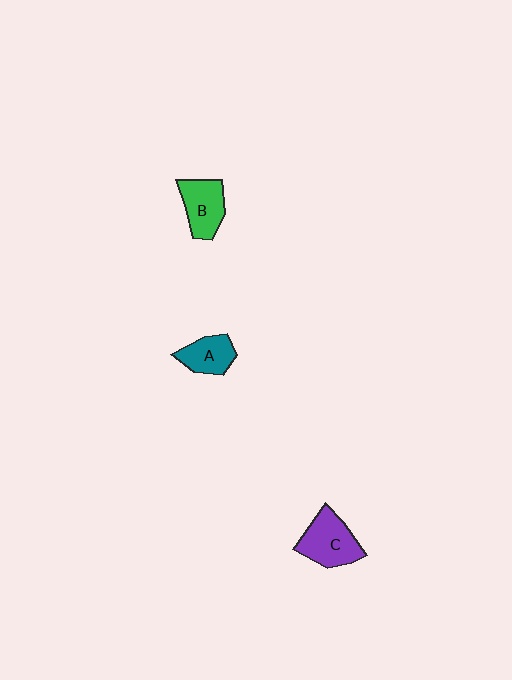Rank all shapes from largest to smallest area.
From largest to smallest: C (purple), B (green), A (teal).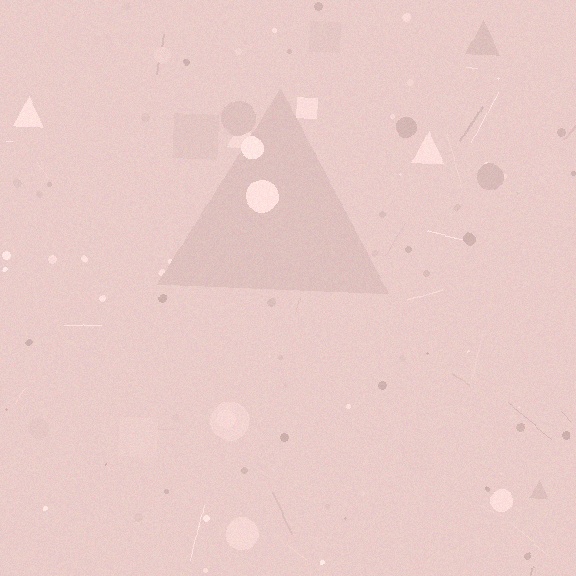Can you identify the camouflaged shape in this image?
The camouflaged shape is a triangle.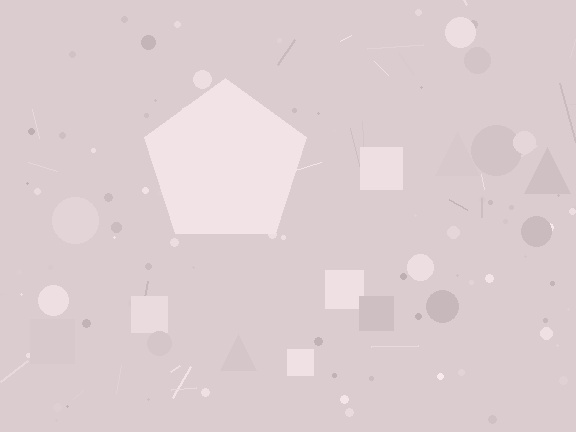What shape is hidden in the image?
A pentagon is hidden in the image.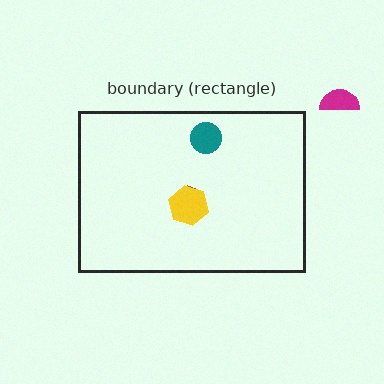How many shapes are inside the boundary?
3 inside, 1 outside.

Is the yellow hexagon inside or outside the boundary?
Inside.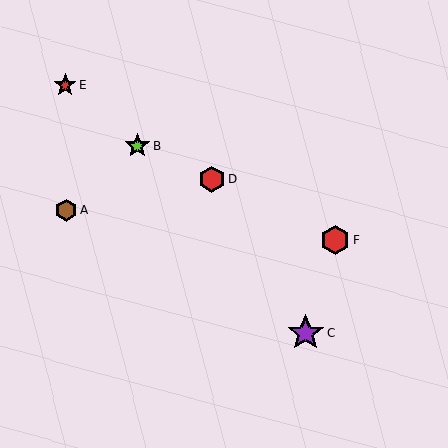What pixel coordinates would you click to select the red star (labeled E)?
Click at (66, 85) to select the red star E.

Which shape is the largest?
The purple star (labeled C) is the largest.